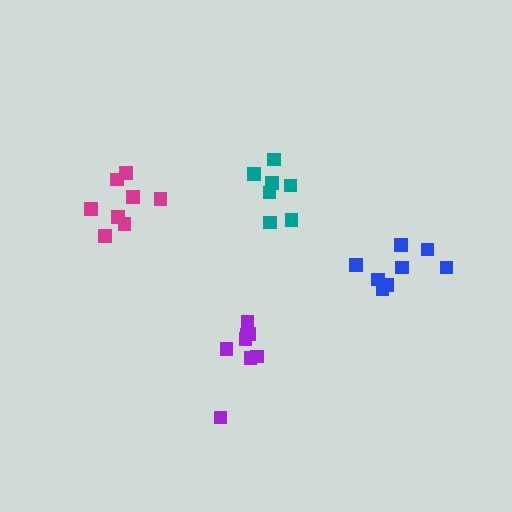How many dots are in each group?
Group 1: 8 dots, Group 2: 8 dots, Group 3: 8 dots, Group 4: 7 dots (31 total).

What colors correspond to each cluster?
The clusters are colored: purple, blue, magenta, teal.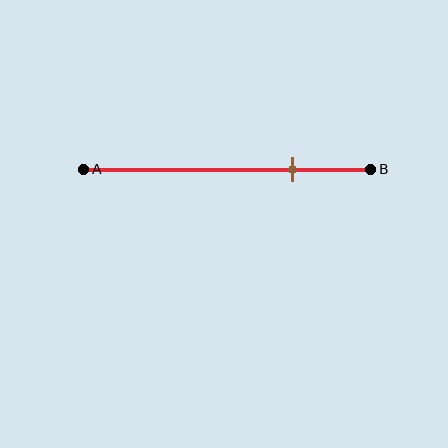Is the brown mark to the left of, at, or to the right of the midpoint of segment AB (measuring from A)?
The brown mark is to the right of the midpoint of segment AB.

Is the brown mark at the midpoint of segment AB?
No, the mark is at about 75% from A, not at the 50% midpoint.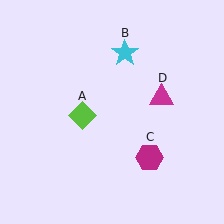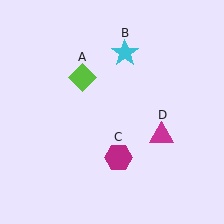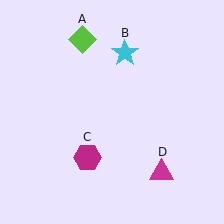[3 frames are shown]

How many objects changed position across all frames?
3 objects changed position: lime diamond (object A), magenta hexagon (object C), magenta triangle (object D).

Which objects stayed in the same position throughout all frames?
Cyan star (object B) remained stationary.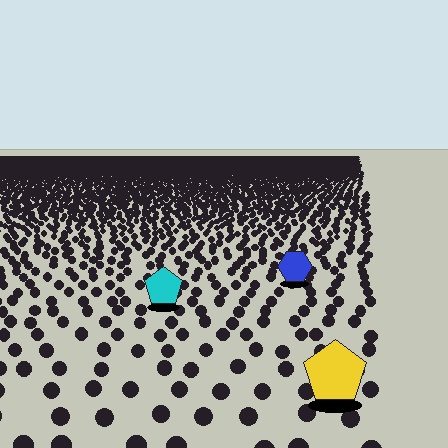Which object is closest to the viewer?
The yellow pentagon is closest. The texture marks near it are larger and more spread out.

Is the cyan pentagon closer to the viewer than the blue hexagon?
Yes. The cyan pentagon is closer — you can tell from the texture gradient: the ground texture is coarser near it.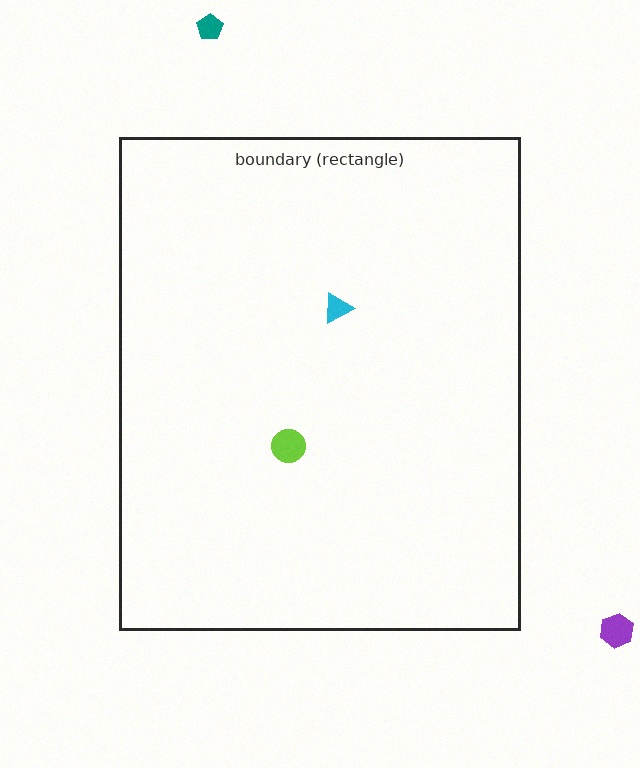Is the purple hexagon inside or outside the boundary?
Outside.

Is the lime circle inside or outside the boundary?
Inside.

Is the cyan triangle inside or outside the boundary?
Inside.